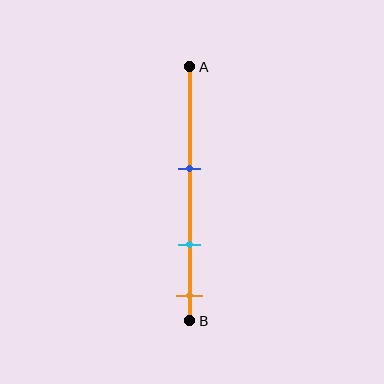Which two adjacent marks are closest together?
The cyan and orange marks are the closest adjacent pair.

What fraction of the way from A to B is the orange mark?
The orange mark is approximately 90% (0.9) of the way from A to B.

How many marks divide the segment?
There are 3 marks dividing the segment.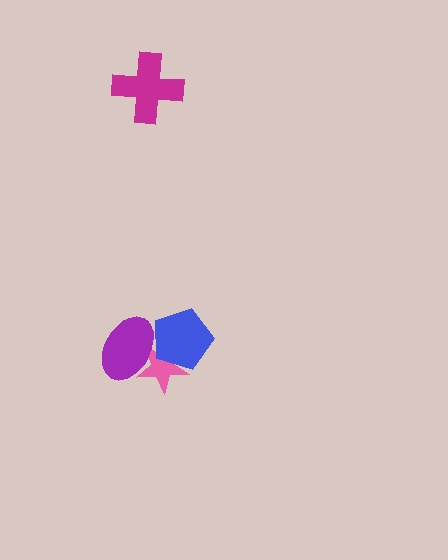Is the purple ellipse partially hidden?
Yes, it is partially covered by another shape.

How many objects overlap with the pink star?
2 objects overlap with the pink star.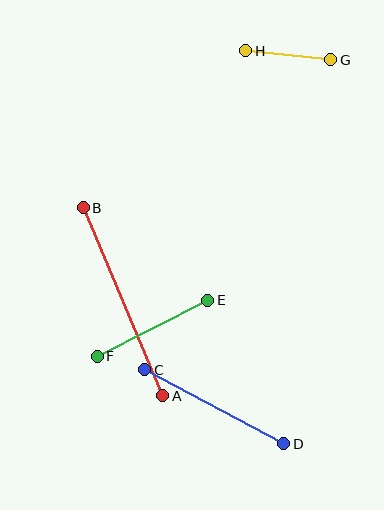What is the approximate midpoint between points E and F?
The midpoint is at approximately (153, 328) pixels.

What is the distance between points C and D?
The distance is approximately 158 pixels.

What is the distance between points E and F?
The distance is approximately 124 pixels.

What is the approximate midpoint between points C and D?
The midpoint is at approximately (214, 407) pixels.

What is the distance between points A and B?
The distance is approximately 204 pixels.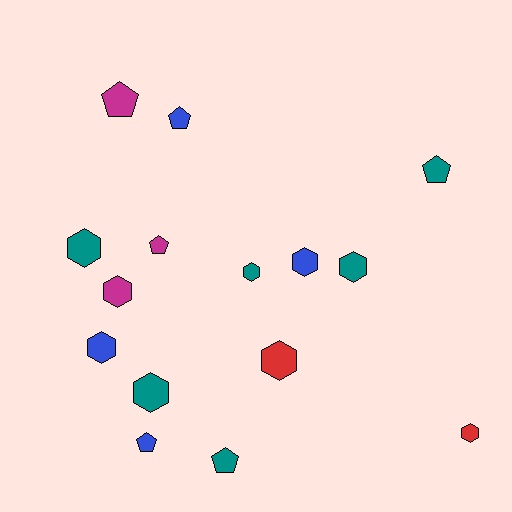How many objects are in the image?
There are 15 objects.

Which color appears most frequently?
Teal, with 6 objects.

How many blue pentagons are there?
There are 2 blue pentagons.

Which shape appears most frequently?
Hexagon, with 9 objects.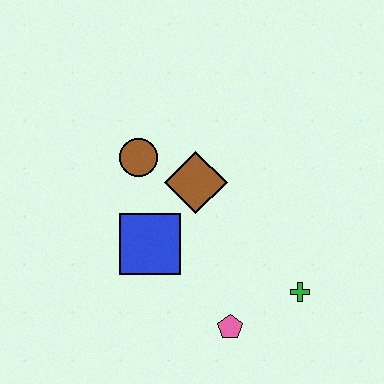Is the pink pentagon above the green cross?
No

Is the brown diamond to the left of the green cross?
Yes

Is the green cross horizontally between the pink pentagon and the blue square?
No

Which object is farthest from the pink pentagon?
The brown circle is farthest from the pink pentagon.